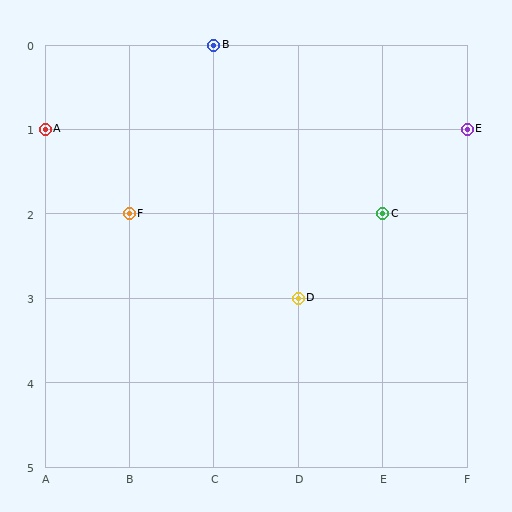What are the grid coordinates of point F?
Point F is at grid coordinates (B, 2).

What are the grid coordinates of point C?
Point C is at grid coordinates (E, 2).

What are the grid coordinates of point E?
Point E is at grid coordinates (F, 1).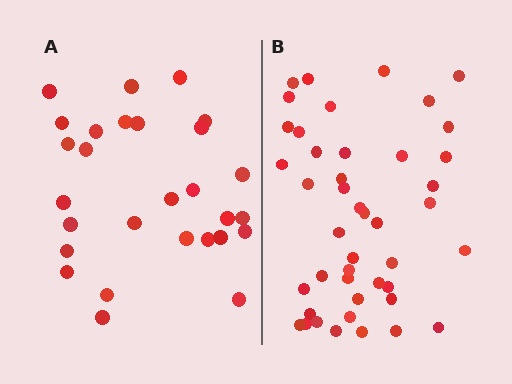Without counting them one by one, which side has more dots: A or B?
Region B (the right region) has more dots.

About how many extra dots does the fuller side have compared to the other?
Region B has approximately 15 more dots than region A.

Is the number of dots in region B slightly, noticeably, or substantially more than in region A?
Region B has substantially more. The ratio is roughly 1.6 to 1.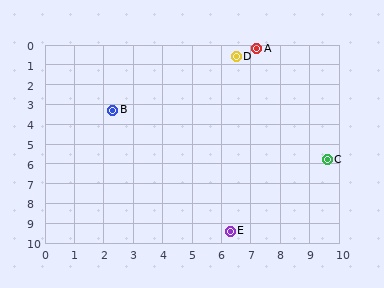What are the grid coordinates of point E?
Point E is at approximately (6.3, 9.4).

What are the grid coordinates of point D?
Point D is at approximately (6.5, 0.6).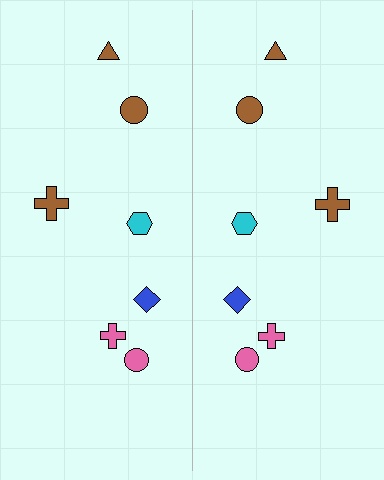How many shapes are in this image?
There are 14 shapes in this image.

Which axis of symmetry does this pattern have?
The pattern has a vertical axis of symmetry running through the center of the image.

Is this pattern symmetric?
Yes, this pattern has bilateral (reflection) symmetry.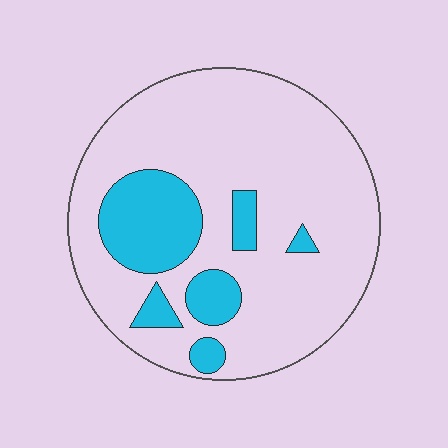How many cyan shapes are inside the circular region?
6.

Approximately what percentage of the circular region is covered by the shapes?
Approximately 20%.